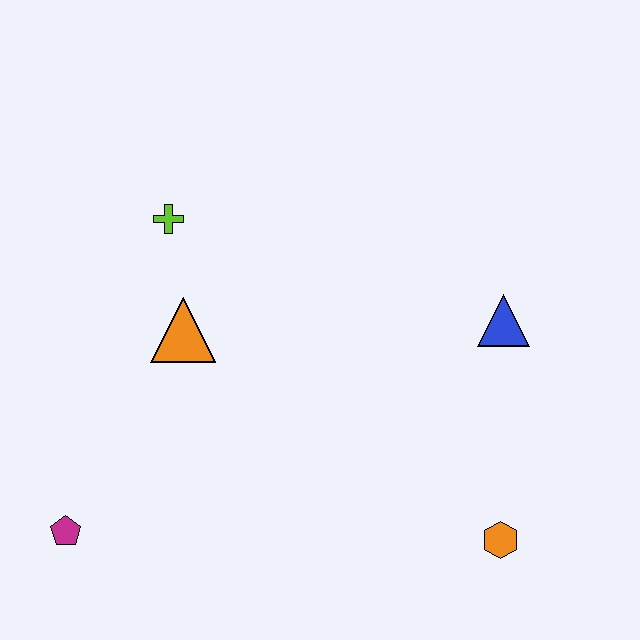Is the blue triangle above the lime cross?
No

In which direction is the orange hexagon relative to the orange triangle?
The orange hexagon is to the right of the orange triangle.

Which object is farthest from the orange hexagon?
The lime cross is farthest from the orange hexagon.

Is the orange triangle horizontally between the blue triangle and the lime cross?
Yes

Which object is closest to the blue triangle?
The orange hexagon is closest to the blue triangle.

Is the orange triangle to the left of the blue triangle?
Yes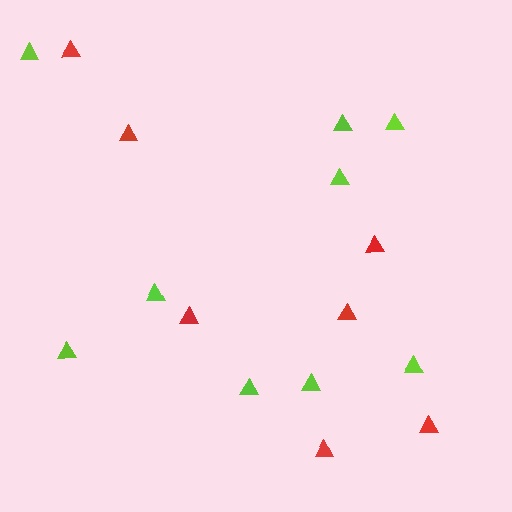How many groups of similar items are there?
There are 2 groups: one group of red triangles (7) and one group of lime triangles (9).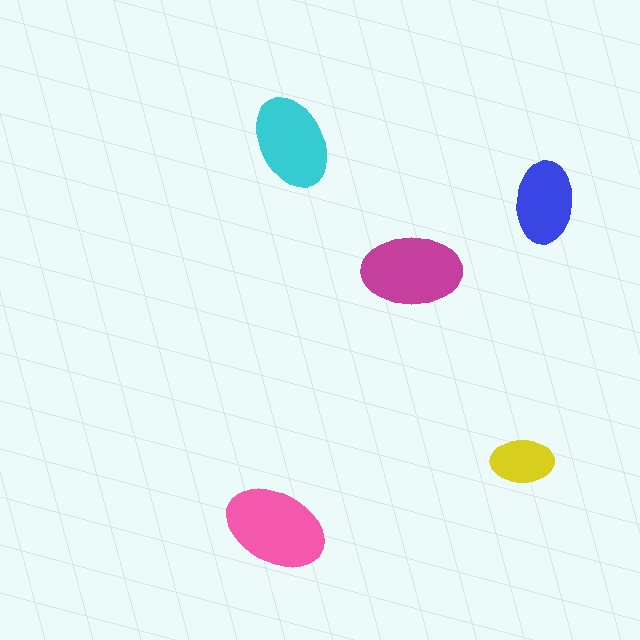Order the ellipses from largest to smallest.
the pink one, the magenta one, the cyan one, the blue one, the yellow one.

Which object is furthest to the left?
The pink ellipse is leftmost.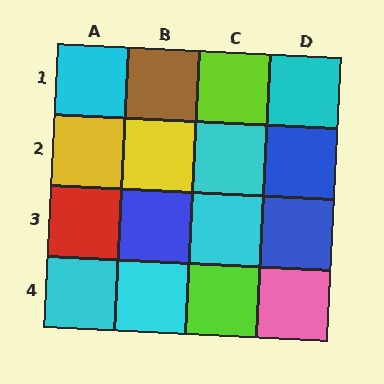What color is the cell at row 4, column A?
Cyan.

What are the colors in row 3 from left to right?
Red, blue, cyan, blue.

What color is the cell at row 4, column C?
Lime.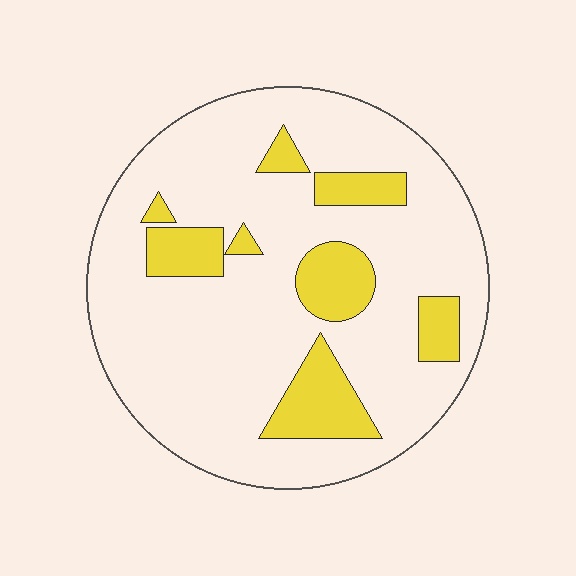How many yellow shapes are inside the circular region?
8.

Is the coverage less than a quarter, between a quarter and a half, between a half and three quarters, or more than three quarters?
Less than a quarter.